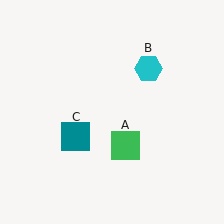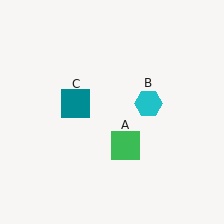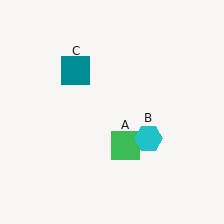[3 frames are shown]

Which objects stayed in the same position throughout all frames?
Green square (object A) remained stationary.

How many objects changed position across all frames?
2 objects changed position: cyan hexagon (object B), teal square (object C).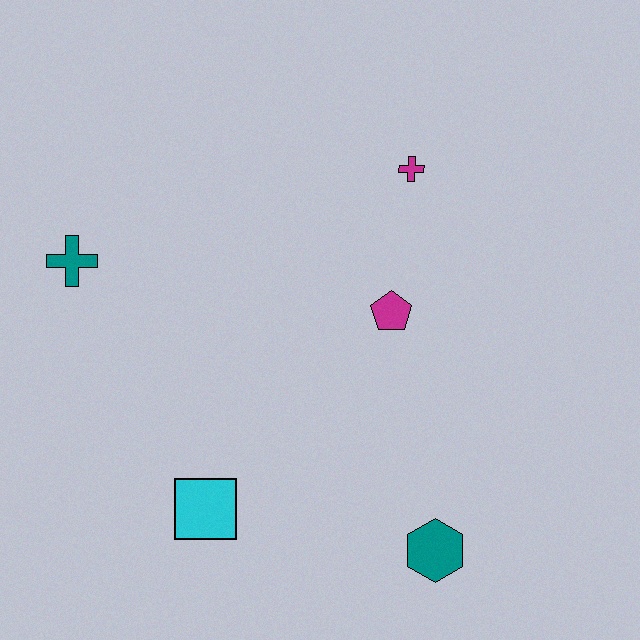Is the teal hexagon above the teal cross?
No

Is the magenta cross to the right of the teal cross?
Yes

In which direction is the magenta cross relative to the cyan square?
The magenta cross is above the cyan square.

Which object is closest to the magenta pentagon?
The magenta cross is closest to the magenta pentagon.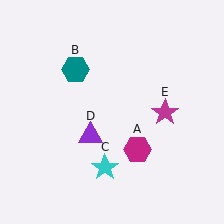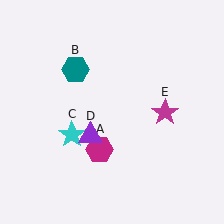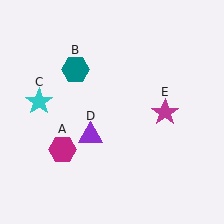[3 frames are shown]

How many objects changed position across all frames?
2 objects changed position: magenta hexagon (object A), cyan star (object C).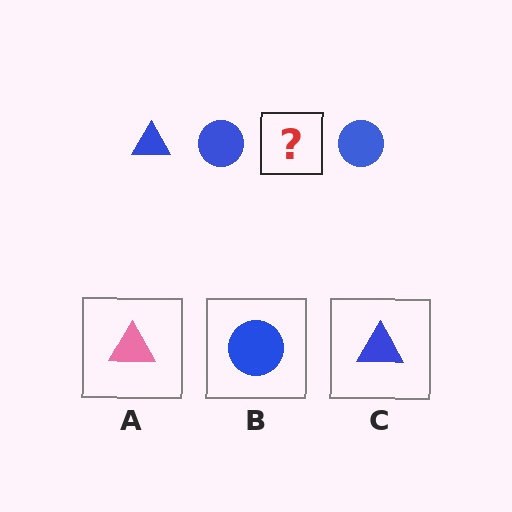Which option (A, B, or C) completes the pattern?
C.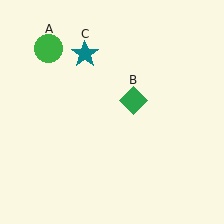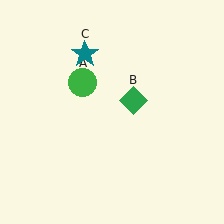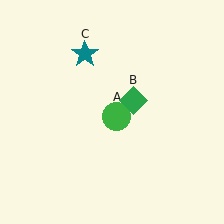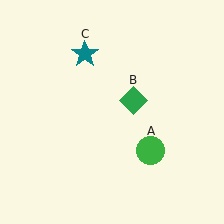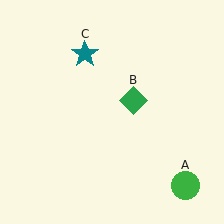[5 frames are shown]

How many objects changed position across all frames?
1 object changed position: green circle (object A).